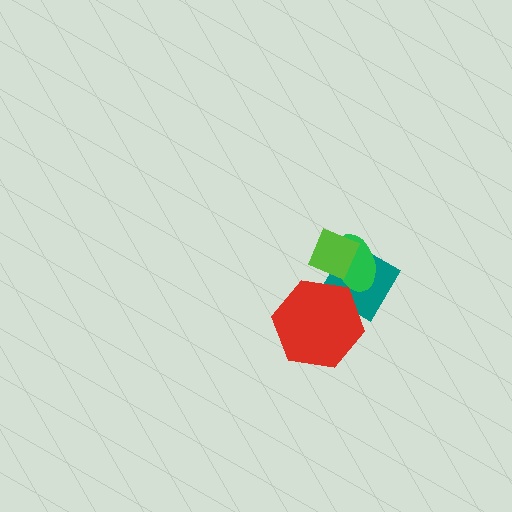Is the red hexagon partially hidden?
No, no other shape covers it.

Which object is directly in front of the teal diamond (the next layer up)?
The green ellipse is directly in front of the teal diamond.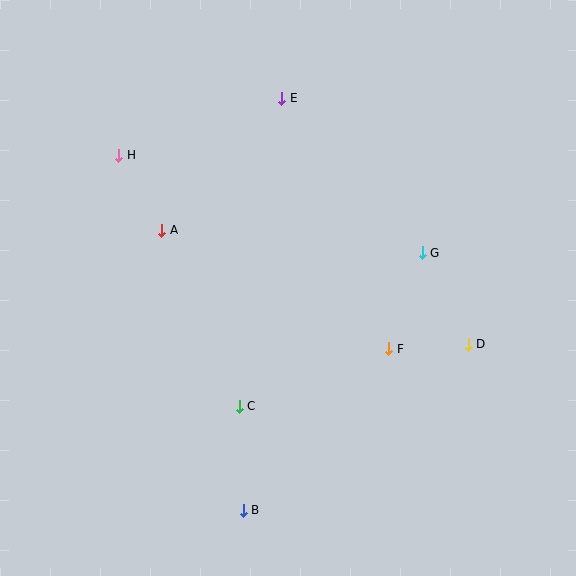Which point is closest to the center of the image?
Point F at (389, 349) is closest to the center.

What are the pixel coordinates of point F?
Point F is at (389, 349).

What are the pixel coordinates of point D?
Point D is at (468, 344).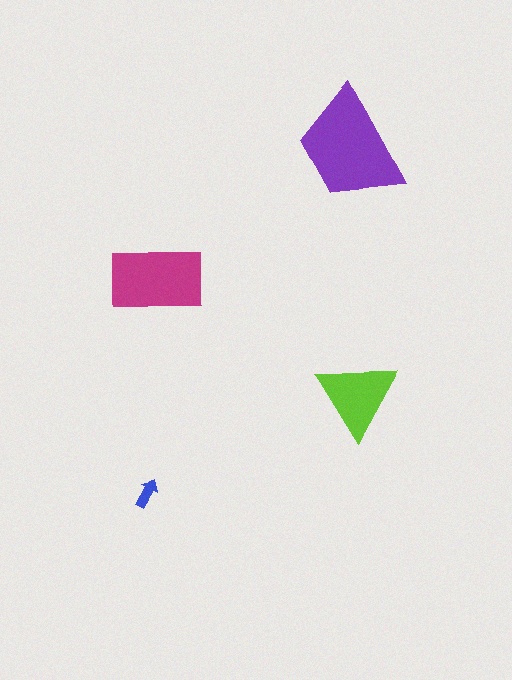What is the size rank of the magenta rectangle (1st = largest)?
2nd.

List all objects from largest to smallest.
The purple trapezoid, the magenta rectangle, the lime triangle, the blue arrow.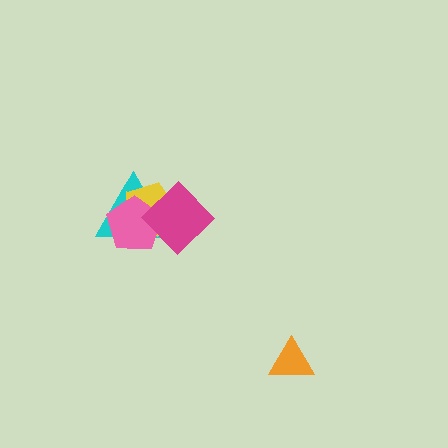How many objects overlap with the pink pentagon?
3 objects overlap with the pink pentagon.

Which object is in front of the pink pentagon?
The magenta diamond is in front of the pink pentagon.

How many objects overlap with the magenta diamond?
3 objects overlap with the magenta diamond.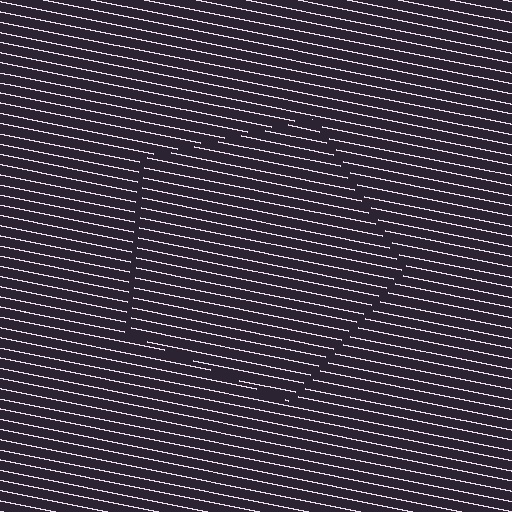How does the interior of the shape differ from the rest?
The interior of the shape contains the same grating, shifted by half a period — the contour is defined by the phase discontinuity where line-ends from the inner and outer gratings abut.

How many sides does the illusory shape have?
5 sides — the line-ends trace a pentagon.